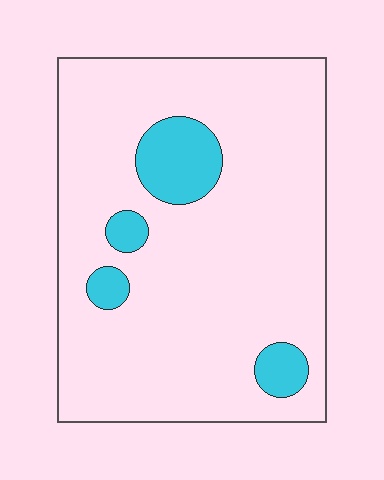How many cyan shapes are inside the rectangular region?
4.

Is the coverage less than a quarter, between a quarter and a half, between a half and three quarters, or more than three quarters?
Less than a quarter.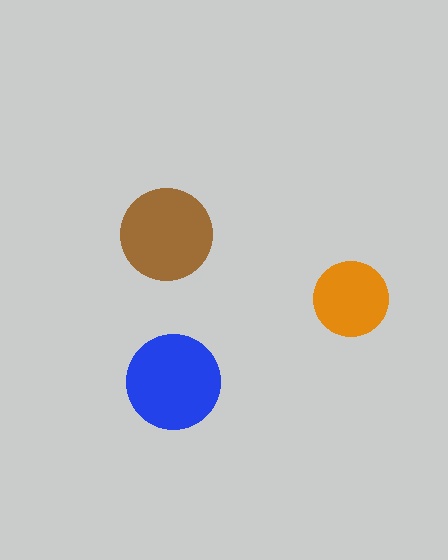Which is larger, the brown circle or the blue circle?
The blue one.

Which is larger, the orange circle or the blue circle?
The blue one.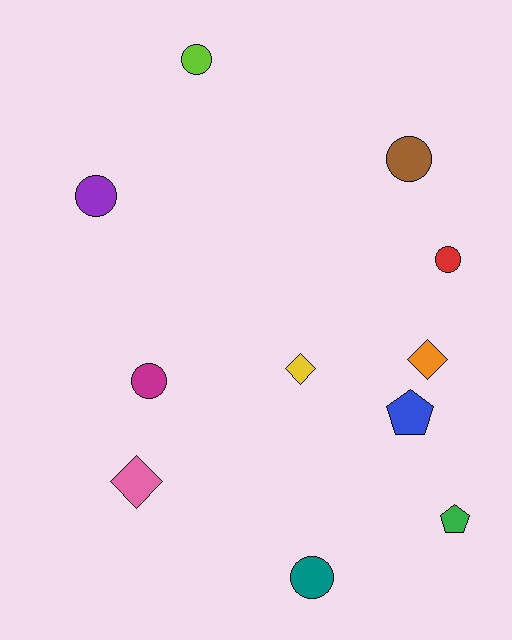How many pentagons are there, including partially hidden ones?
There are 2 pentagons.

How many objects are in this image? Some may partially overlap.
There are 11 objects.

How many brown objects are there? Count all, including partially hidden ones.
There is 1 brown object.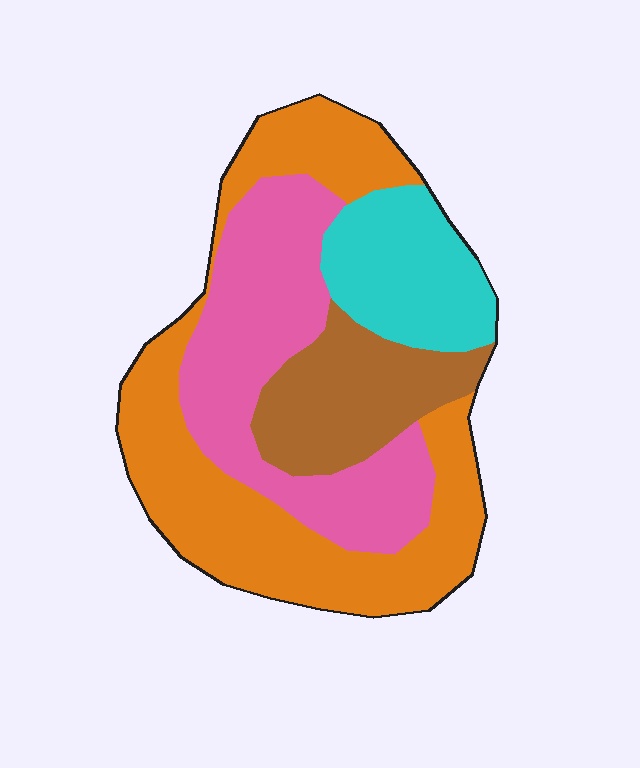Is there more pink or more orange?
Orange.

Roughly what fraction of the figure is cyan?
Cyan takes up less than a sixth of the figure.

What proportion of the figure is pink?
Pink takes up between a quarter and a half of the figure.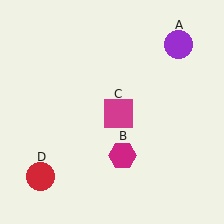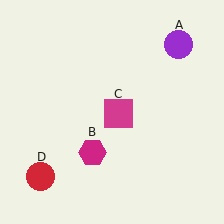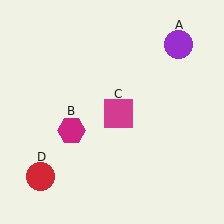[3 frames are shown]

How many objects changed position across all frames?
1 object changed position: magenta hexagon (object B).